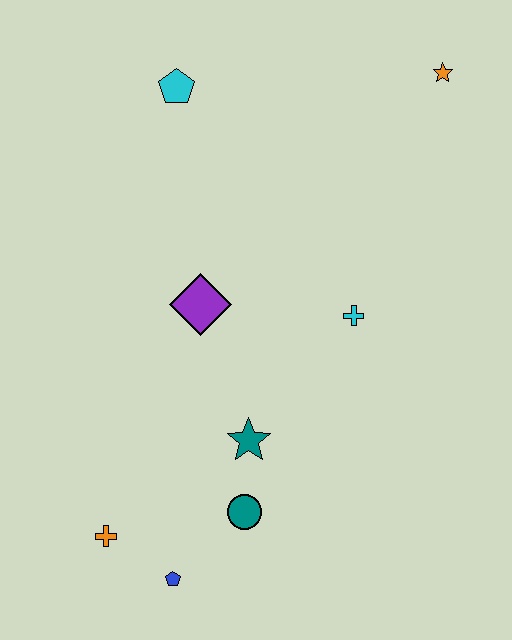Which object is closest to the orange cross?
The blue pentagon is closest to the orange cross.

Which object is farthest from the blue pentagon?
The orange star is farthest from the blue pentagon.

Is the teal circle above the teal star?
No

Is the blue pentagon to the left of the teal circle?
Yes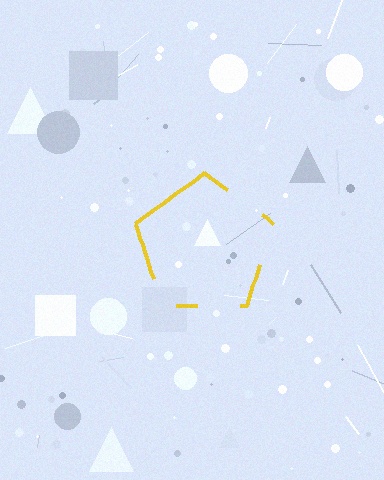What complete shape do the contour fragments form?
The contour fragments form a pentagon.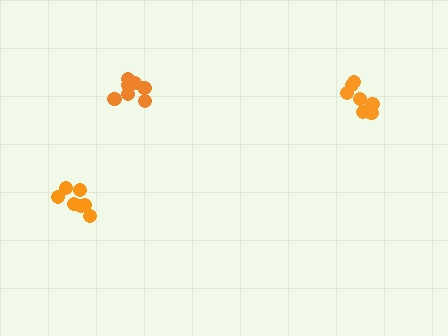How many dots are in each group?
Group 1: 7 dots, Group 2: 7 dots, Group 3: 7 dots (21 total).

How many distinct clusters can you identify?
There are 3 distinct clusters.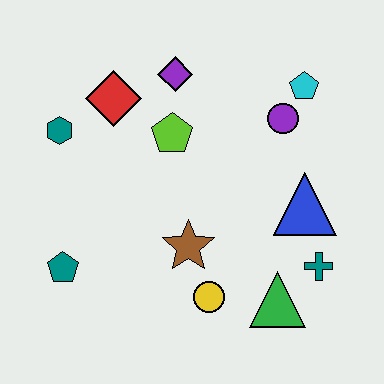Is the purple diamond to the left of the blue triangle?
Yes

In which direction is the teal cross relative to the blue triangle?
The teal cross is below the blue triangle.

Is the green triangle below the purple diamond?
Yes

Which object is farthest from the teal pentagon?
The cyan pentagon is farthest from the teal pentagon.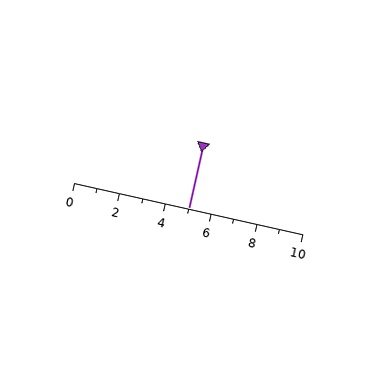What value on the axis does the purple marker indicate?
The marker indicates approximately 5.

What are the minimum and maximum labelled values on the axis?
The axis runs from 0 to 10.